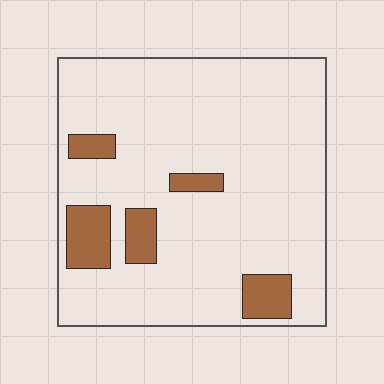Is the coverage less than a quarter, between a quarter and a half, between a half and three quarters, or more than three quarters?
Less than a quarter.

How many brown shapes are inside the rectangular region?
5.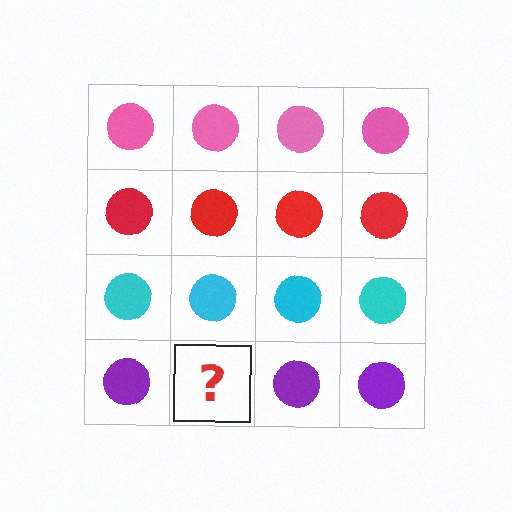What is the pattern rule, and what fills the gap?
The rule is that each row has a consistent color. The gap should be filled with a purple circle.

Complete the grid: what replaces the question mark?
The question mark should be replaced with a purple circle.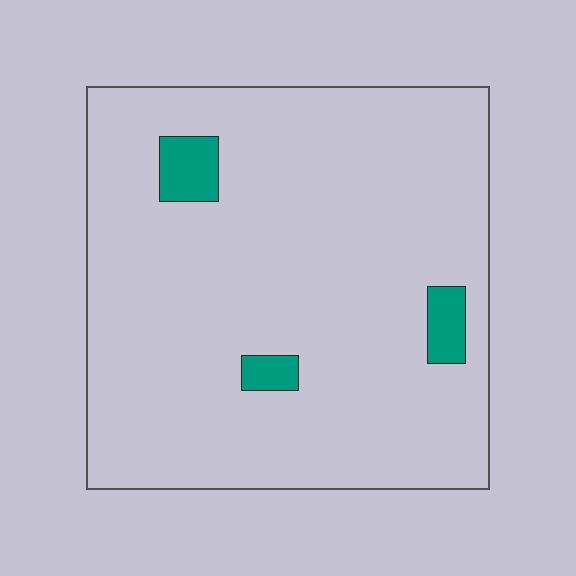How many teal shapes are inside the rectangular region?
3.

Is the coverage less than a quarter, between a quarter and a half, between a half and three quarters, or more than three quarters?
Less than a quarter.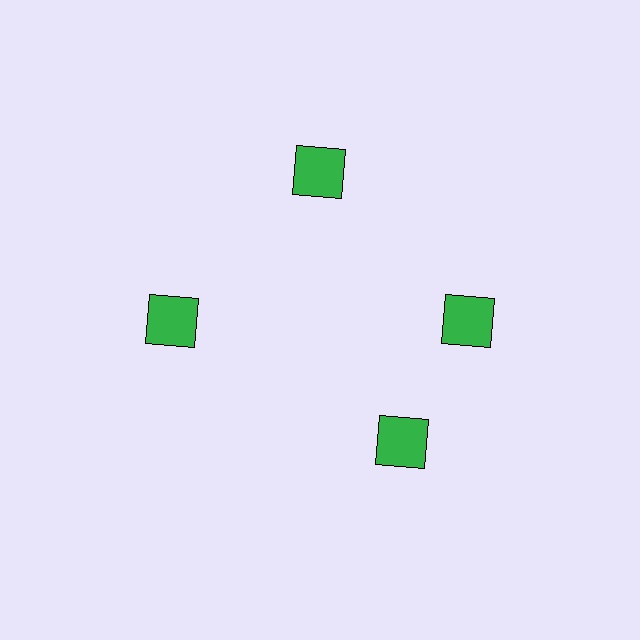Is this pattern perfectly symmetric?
No. The 4 green squares are arranged in a ring, but one element near the 6 o'clock position is rotated out of alignment along the ring, breaking the 4-fold rotational symmetry.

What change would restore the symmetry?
The symmetry would be restored by rotating it back into even spacing with its neighbors so that all 4 squares sit at equal angles and equal distance from the center.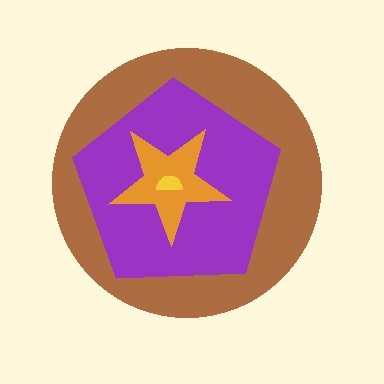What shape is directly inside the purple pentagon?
The orange star.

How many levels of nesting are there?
4.